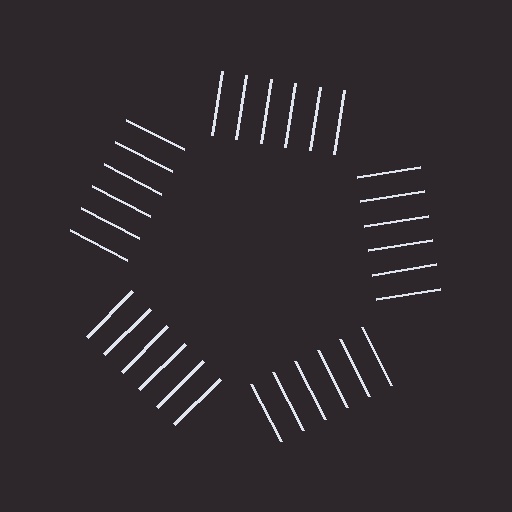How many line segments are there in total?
30 — 6 along each of the 5 edges.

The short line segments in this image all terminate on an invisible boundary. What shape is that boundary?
An illusory pentagon — the line segments terminate on its edges but no continuous stroke is drawn.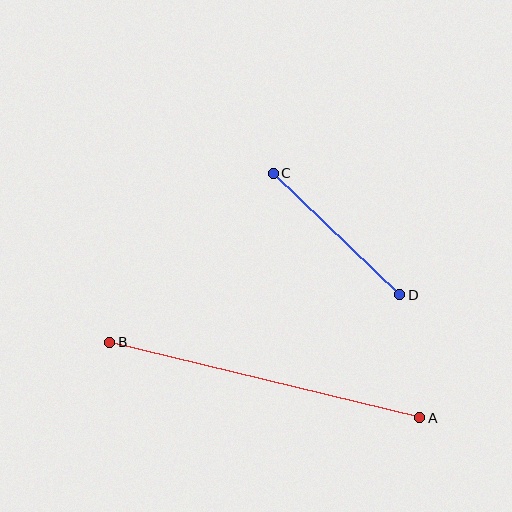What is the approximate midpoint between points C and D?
The midpoint is at approximately (337, 234) pixels.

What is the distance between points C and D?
The distance is approximately 175 pixels.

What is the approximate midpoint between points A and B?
The midpoint is at approximately (265, 380) pixels.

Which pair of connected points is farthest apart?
Points A and B are farthest apart.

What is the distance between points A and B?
The distance is approximately 319 pixels.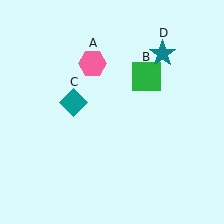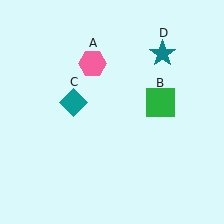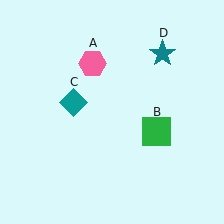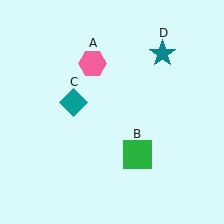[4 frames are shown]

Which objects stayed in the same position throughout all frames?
Pink hexagon (object A) and teal diamond (object C) and teal star (object D) remained stationary.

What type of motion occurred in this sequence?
The green square (object B) rotated clockwise around the center of the scene.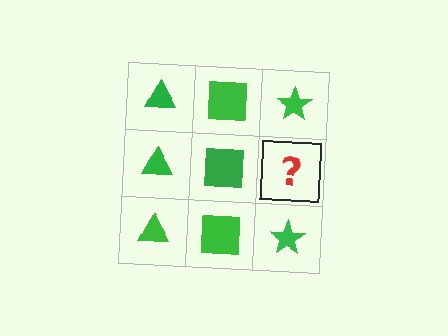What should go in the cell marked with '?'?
The missing cell should contain a green star.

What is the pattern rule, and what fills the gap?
The rule is that each column has a consistent shape. The gap should be filled with a green star.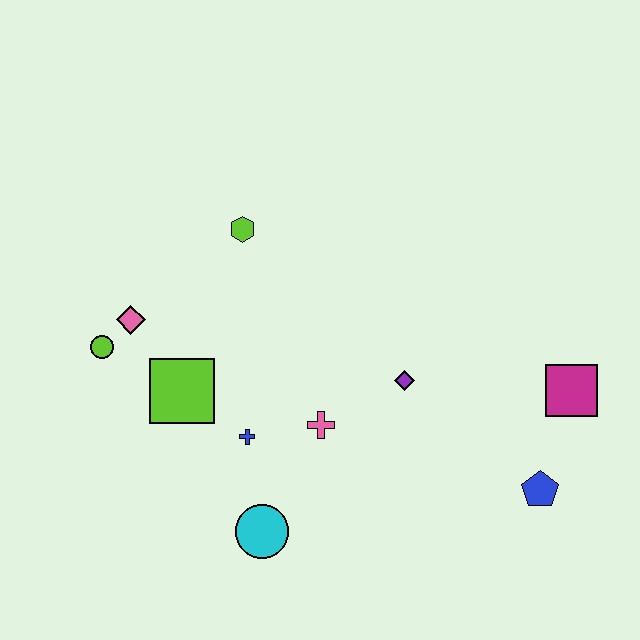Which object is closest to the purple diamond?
The pink cross is closest to the purple diamond.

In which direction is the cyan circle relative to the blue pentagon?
The cyan circle is to the left of the blue pentagon.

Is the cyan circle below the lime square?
Yes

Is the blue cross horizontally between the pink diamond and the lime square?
No